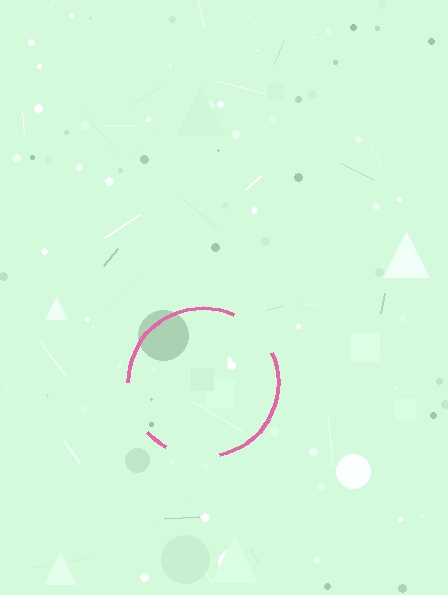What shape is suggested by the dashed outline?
The dashed outline suggests a circle.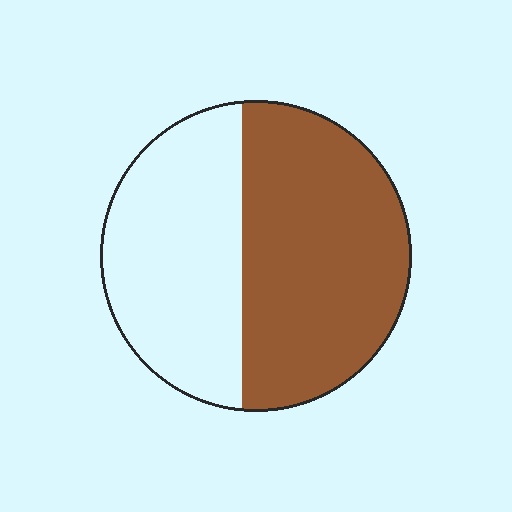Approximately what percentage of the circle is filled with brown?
Approximately 55%.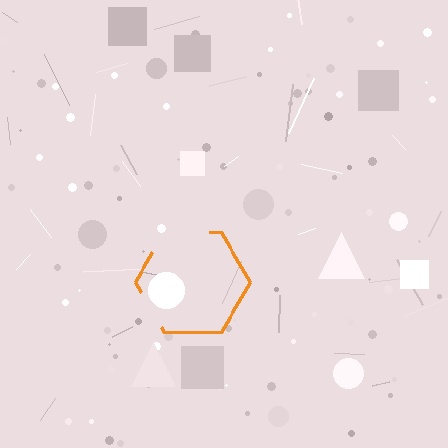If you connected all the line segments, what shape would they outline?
They would outline a hexagon.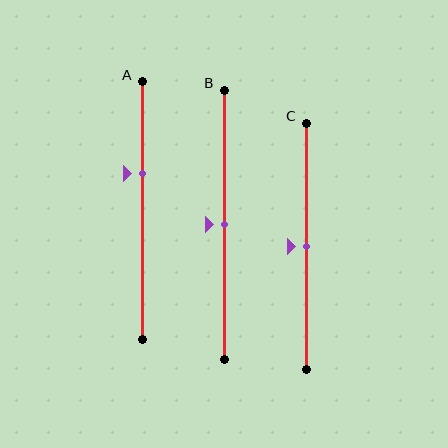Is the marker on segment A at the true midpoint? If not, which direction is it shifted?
No, the marker on segment A is shifted upward by about 14% of the segment length.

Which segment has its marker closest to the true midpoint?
Segment B has its marker closest to the true midpoint.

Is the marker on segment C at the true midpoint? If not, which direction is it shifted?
Yes, the marker on segment C is at the true midpoint.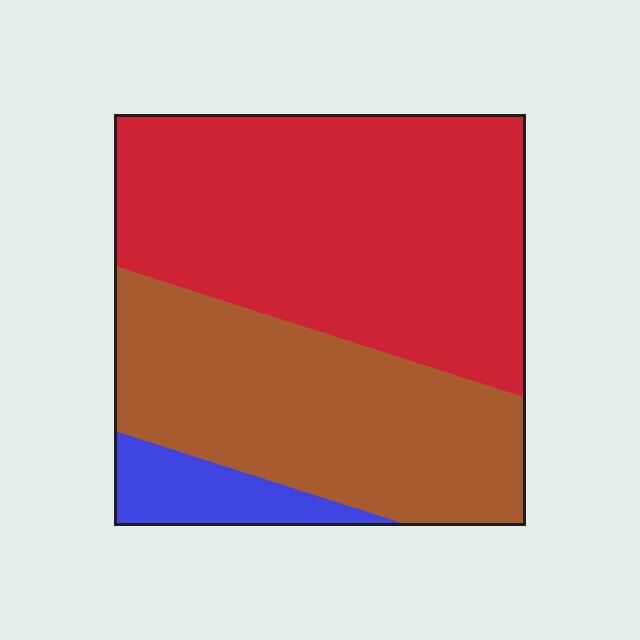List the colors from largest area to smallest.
From largest to smallest: red, brown, blue.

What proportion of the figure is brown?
Brown covers roughly 40% of the figure.